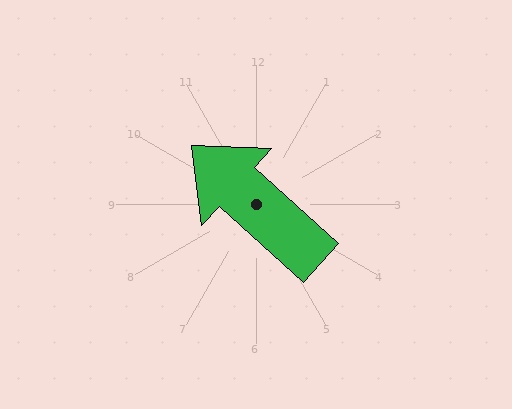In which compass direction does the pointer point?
Northwest.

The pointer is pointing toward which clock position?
Roughly 10 o'clock.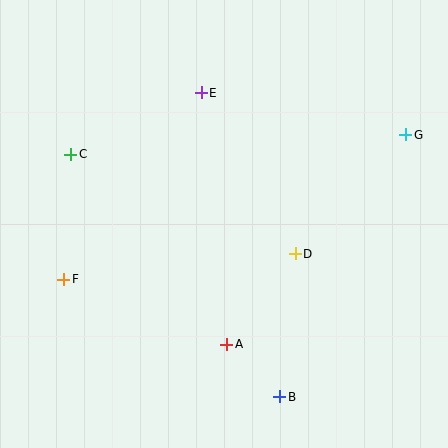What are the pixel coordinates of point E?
Point E is at (201, 93).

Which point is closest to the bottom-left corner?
Point F is closest to the bottom-left corner.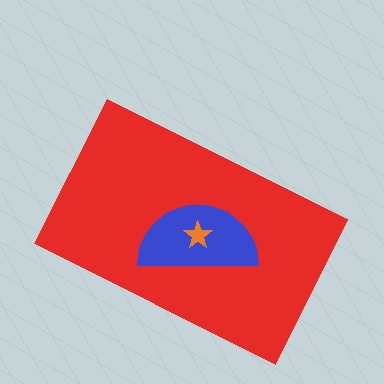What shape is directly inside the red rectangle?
The blue semicircle.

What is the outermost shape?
The red rectangle.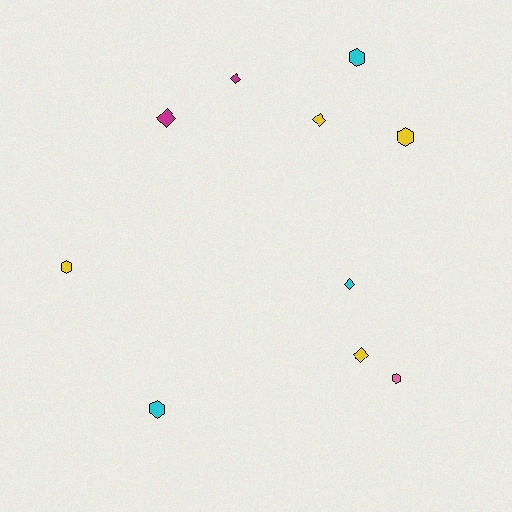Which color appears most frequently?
Yellow, with 4 objects.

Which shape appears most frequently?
Diamond, with 5 objects.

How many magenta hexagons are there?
There are no magenta hexagons.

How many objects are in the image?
There are 10 objects.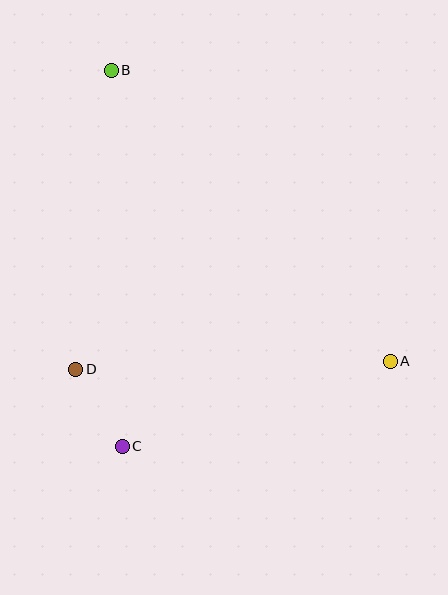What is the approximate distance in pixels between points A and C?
The distance between A and C is approximately 281 pixels.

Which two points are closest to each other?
Points C and D are closest to each other.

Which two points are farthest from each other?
Points A and B are farthest from each other.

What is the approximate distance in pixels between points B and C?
The distance between B and C is approximately 376 pixels.